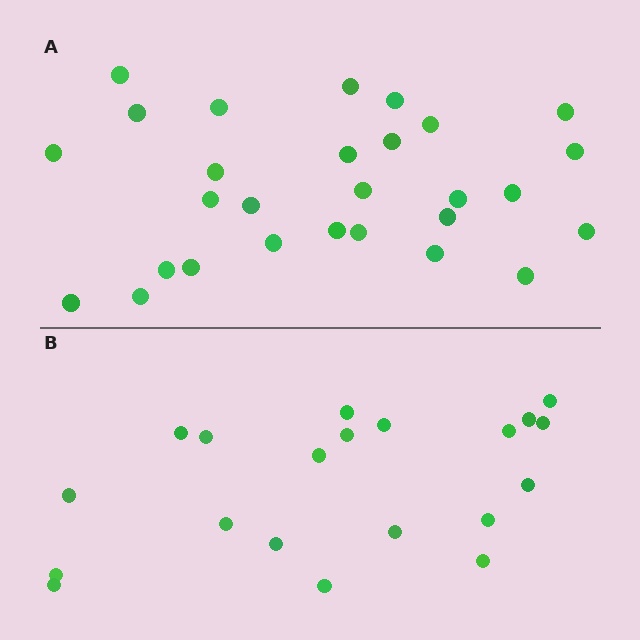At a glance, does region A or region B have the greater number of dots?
Region A (the top region) has more dots.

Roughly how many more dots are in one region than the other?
Region A has roughly 8 or so more dots than region B.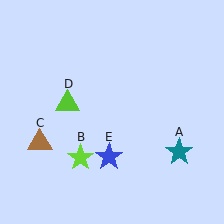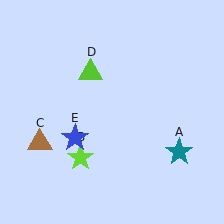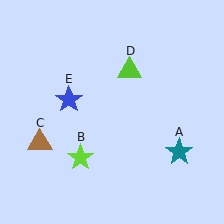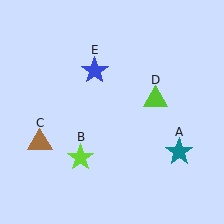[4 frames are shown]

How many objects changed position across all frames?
2 objects changed position: lime triangle (object D), blue star (object E).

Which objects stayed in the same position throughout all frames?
Teal star (object A) and lime star (object B) and brown triangle (object C) remained stationary.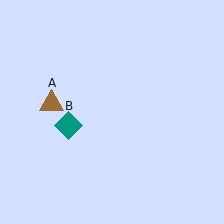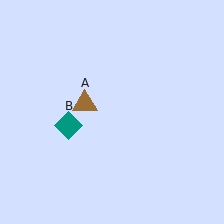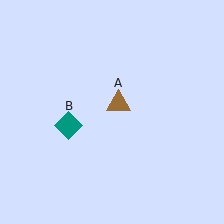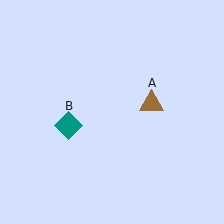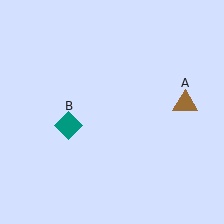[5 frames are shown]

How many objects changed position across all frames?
1 object changed position: brown triangle (object A).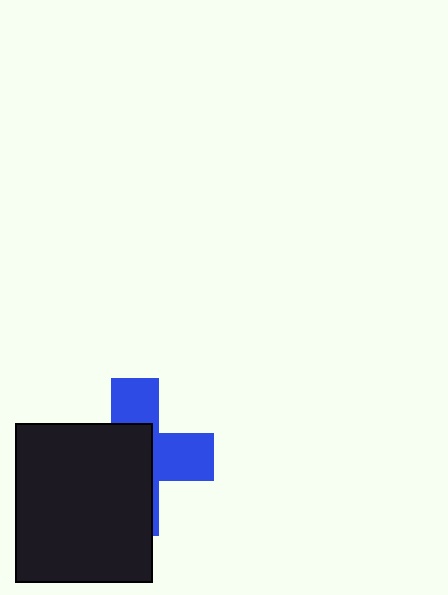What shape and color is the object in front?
The object in front is a black rectangle.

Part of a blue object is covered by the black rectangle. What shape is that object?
It is a cross.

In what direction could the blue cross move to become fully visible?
The blue cross could move toward the upper-right. That would shift it out from behind the black rectangle entirely.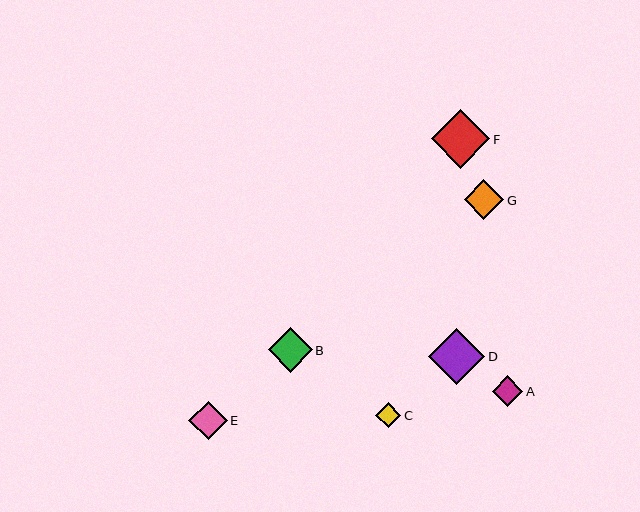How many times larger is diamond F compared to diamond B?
Diamond F is approximately 1.3 times the size of diamond B.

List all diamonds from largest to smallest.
From largest to smallest: F, D, B, G, E, A, C.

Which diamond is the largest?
Diamond F is the largest with a size of approximately 58 pixels.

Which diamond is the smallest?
Diamond C is the smallest with a size of approximately 25 pixels.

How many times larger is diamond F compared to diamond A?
Diamond F is approximately 1.9 times the size of diamond A.